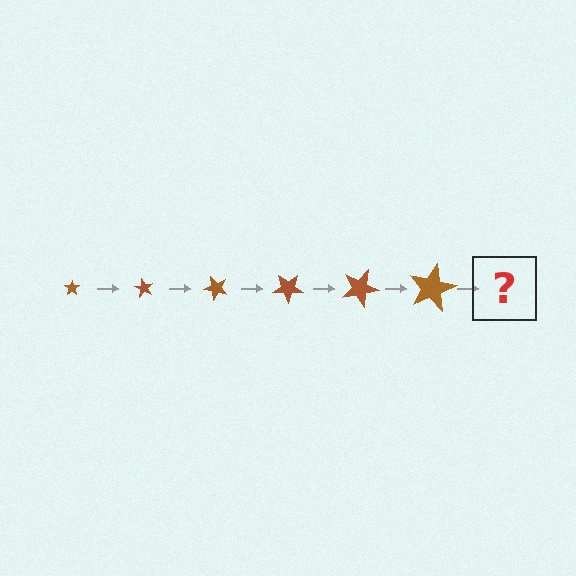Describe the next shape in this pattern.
It should be a star, larger than the previous one and rotated 360 degrees from the start.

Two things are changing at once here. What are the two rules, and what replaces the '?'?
The two rules are that the star grows larger each step and it rotates 60 degrees each step. The '?' should be a star, larger than the previous one and rotated 360 degrees from the start.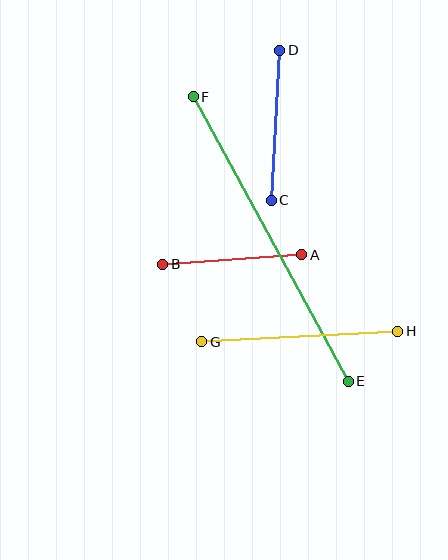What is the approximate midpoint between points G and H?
The midpoint is at approximately (300, 336) pixels.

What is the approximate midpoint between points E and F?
The midpoint is at approximately (271, 239) pixels.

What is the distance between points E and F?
The distance is approximately 324 pixels.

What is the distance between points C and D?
The distance is approximately 150 pixels.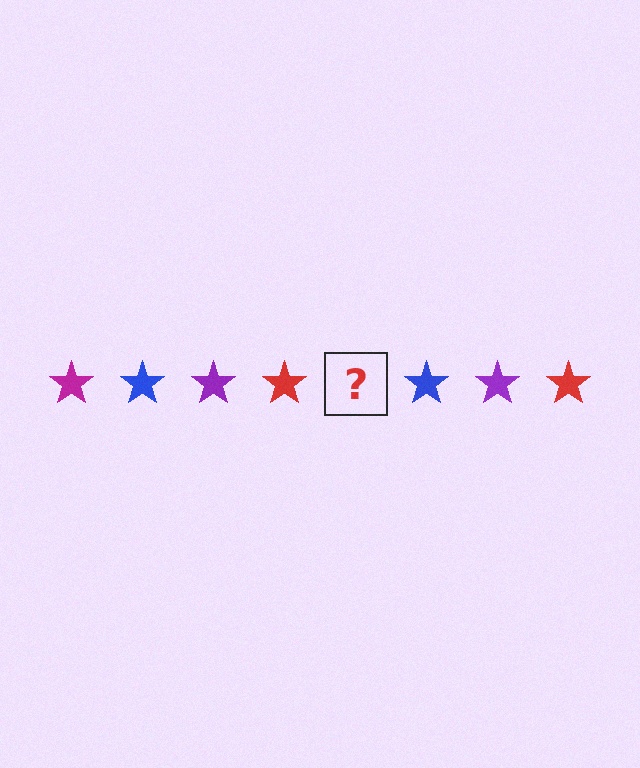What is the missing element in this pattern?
The missing element is a magenta star.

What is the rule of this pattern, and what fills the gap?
The rule is that the pattern cycles through magenta, blue, purple, red stars. The gap should be filled with a magenta star.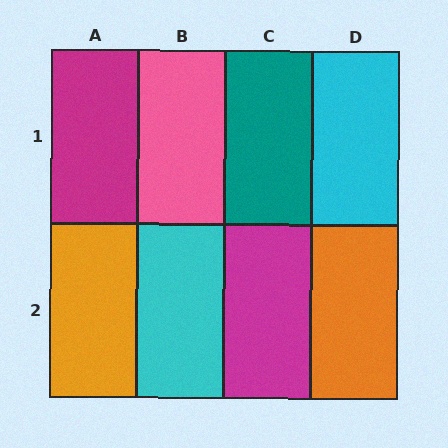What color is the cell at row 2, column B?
Cyan.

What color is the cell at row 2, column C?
Magenta.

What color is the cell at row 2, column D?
Orange.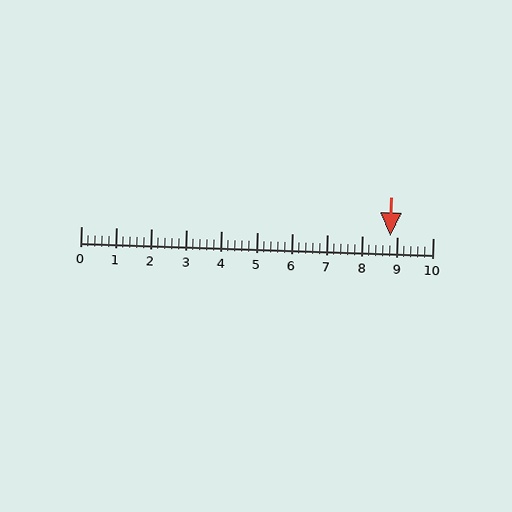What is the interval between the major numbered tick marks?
The major tick marks are spaced 1 units apart.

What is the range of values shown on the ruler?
The ruler shows values from 0 to 10.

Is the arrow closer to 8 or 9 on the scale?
The arrow is closer to 9.